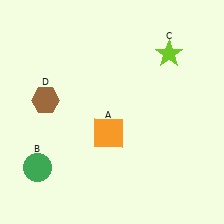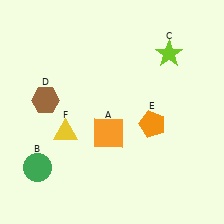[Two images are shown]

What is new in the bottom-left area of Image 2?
A yellow triangle (F) was added in the bottom-left area of Image 2.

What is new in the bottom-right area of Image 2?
An orange pentagon (E) was added in the bottom-right area of Image 2.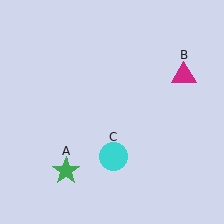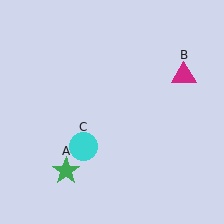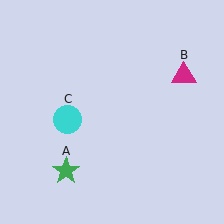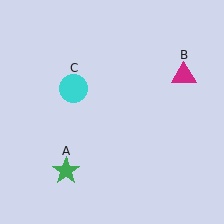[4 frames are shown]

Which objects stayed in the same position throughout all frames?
Green star (object A) and magenta triangle (object B) remained stationary.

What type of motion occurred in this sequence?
The cyan circle (object C) rotated clockwise around the center of the scene.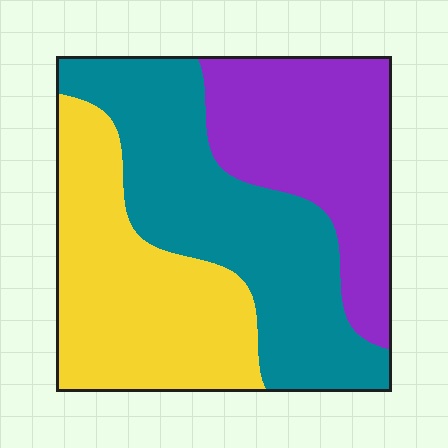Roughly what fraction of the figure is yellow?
Yellow takes up between a sixth and a third of the figure.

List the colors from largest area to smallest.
From largest to smallest: teal, yellow, purple.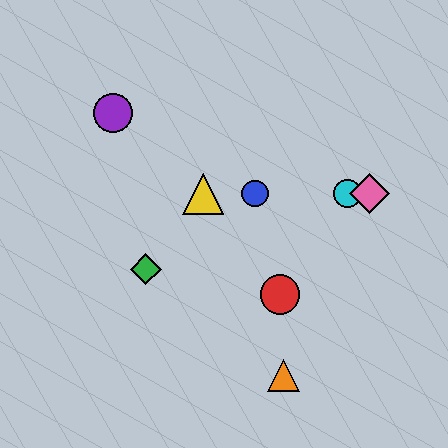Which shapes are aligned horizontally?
The blue circle, the yellow triangle, the cyan circle, the pink diamond are aligned horizontally.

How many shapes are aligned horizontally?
4 shapes (the blue circle, the yellow triangle, the cyan circle, the pink diamond) are aligned horizontally.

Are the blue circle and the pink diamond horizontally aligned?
Yes, both are at y≈194.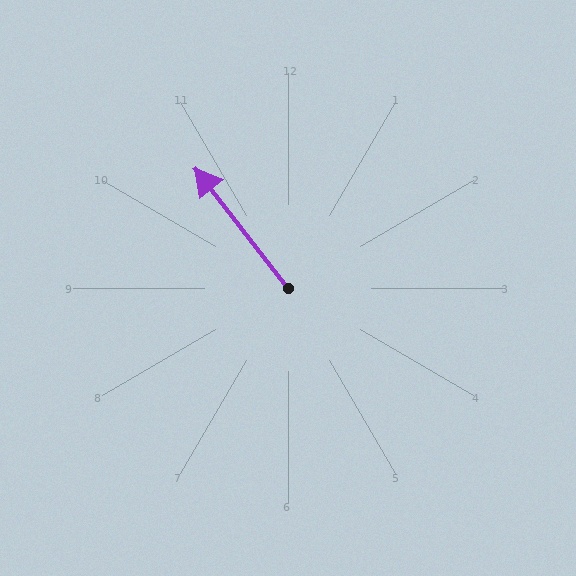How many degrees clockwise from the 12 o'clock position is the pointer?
Approximately 322 degrees.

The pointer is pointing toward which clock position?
Roughly 11 o'clock.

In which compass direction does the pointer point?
Northwest.